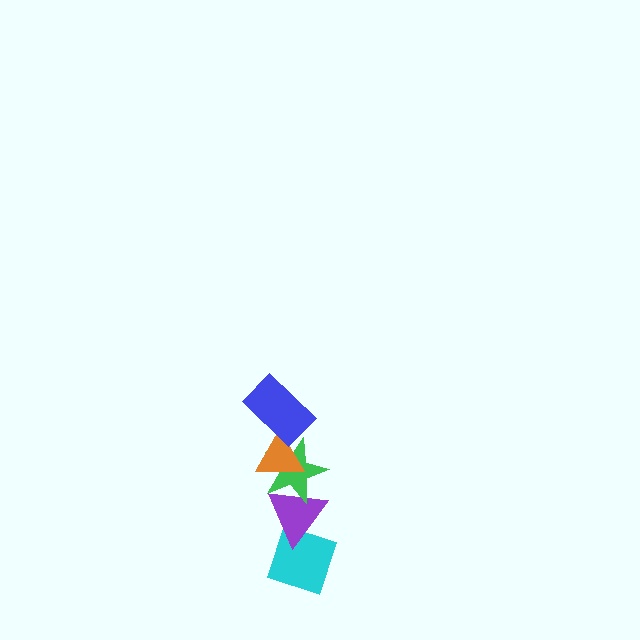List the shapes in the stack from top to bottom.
From top to bottom: the blue rectangle, the orange triangle, the green star, the purple triangle, the cyan diamond.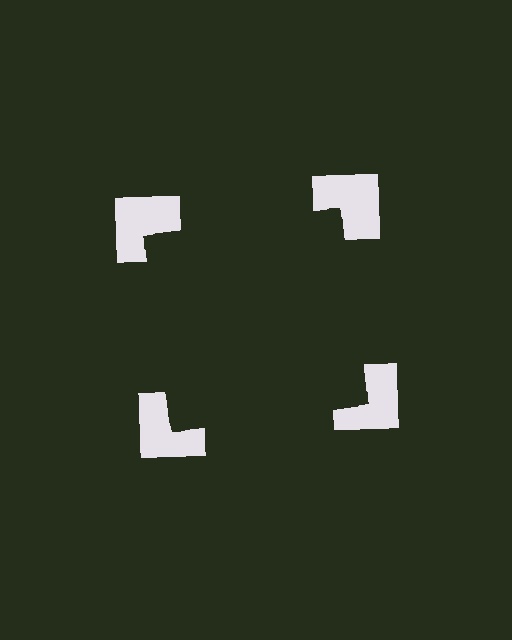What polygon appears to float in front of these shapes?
An illusory square — its edges are inferred from the aligned wedge cuts in the notched squares, not physically drawn.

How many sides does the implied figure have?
4 sides.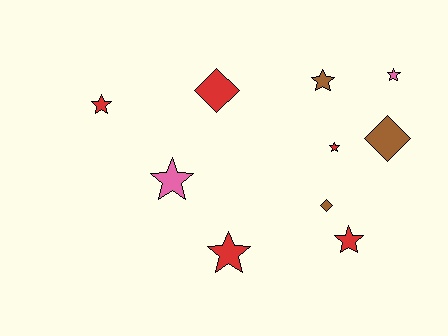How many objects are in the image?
There are 10 objects.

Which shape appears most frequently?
Star, with 7 objects.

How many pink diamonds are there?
There are no pink diamonds.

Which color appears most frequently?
Red, with 5 objects.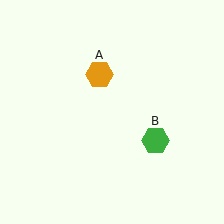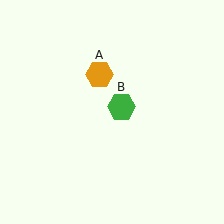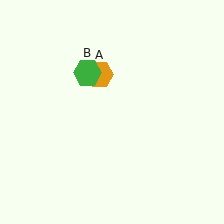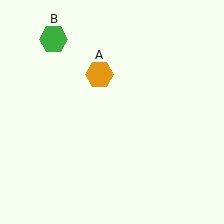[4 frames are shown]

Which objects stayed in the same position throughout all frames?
Orange hexagon (object A) remained stationary.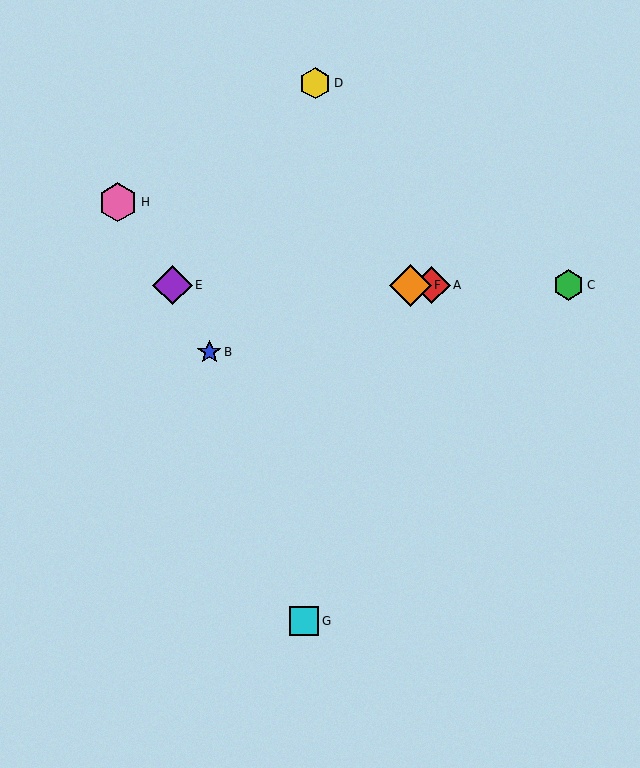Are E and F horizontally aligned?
Yes, both are at y≈285.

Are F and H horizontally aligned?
No, F is at y≈285 and H is at y≈202.